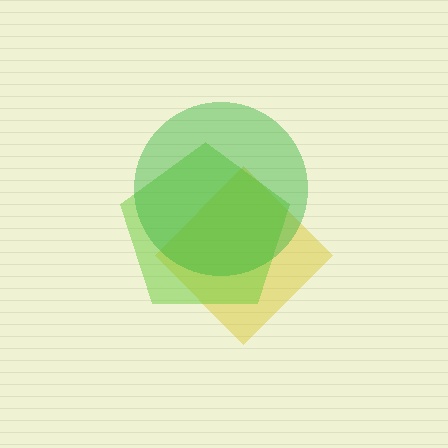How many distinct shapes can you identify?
There are 3 distinct shapes: a yellow diamond, a lime pentagon, a green circle.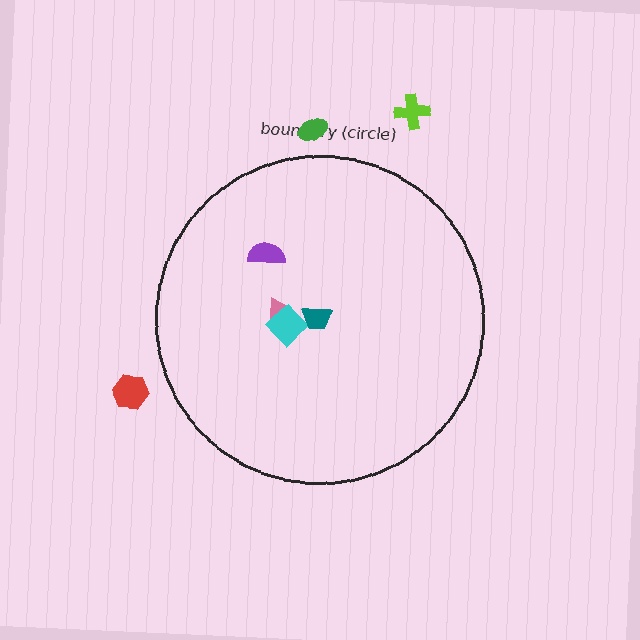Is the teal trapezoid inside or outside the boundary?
Inside.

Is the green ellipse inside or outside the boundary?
Outside.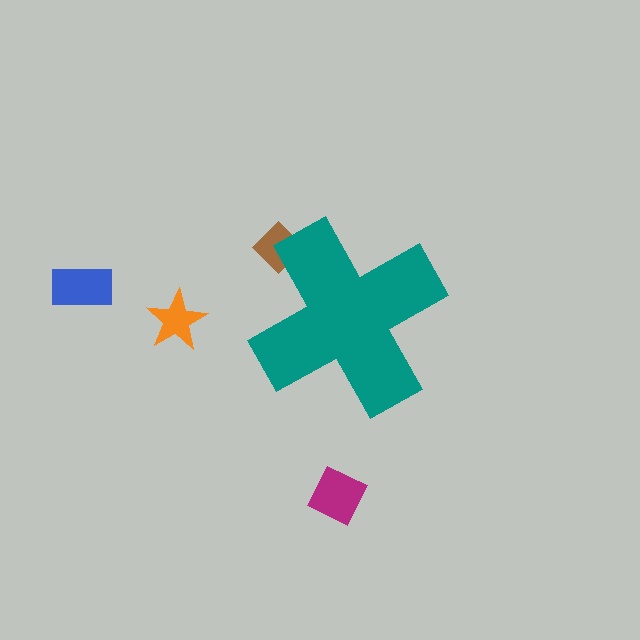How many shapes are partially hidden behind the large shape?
1 shape is partially hidden.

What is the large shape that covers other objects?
A teal cross.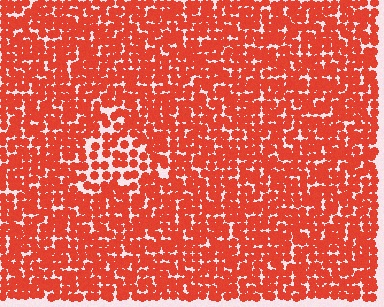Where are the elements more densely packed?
The elements are more densely packed outside the triangle boundary.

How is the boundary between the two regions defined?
The boundary is defined by a change in element density (approximately 1.7x ratio). All elements are the same color, size, and shape.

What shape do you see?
I see a triangle.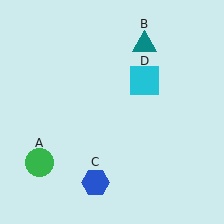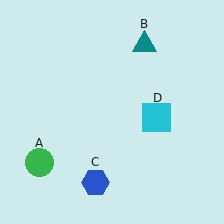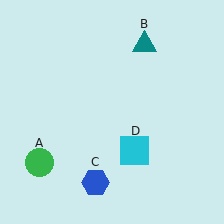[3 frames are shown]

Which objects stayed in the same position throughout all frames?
Green circle (object A) and teal triangle (object B) and blue hexagon (object C) remained stationary.